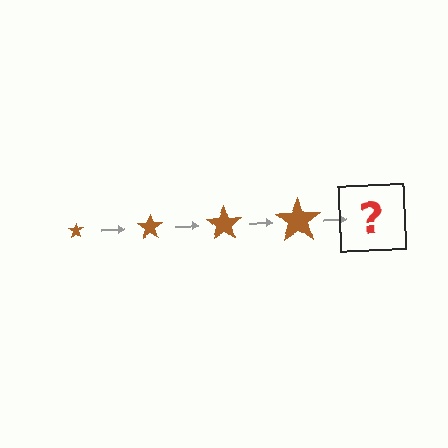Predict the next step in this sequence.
The next step is a brown star, larger than the previous one.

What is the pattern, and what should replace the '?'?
The pattern is that the star gets progressively larger each step. The '?' should be a brown star, larger than the previous one.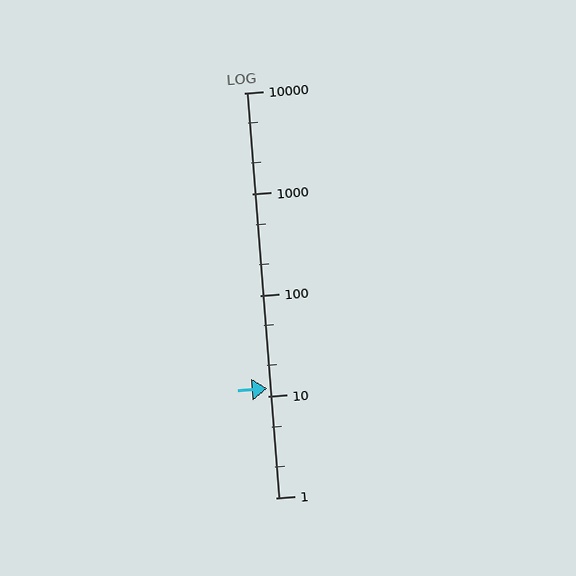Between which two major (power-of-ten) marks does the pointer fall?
The pointer is between 10 and 100.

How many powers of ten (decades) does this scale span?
The scale spans 4 decades, from 1 to 10000.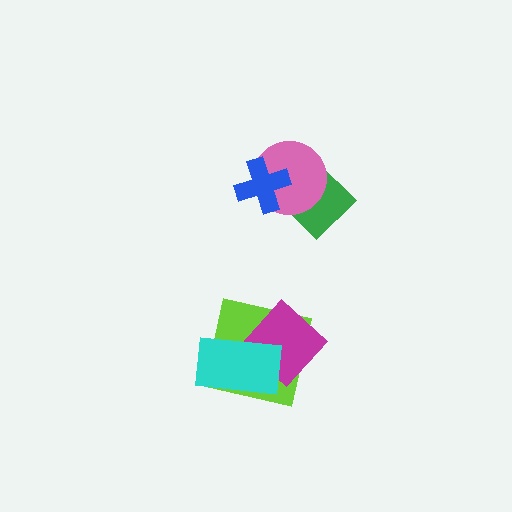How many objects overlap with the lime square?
2 objects overlap with the lime square.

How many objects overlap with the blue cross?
2 objects overlap with the blue cross.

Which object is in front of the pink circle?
The blue cross is in front of the pink circle.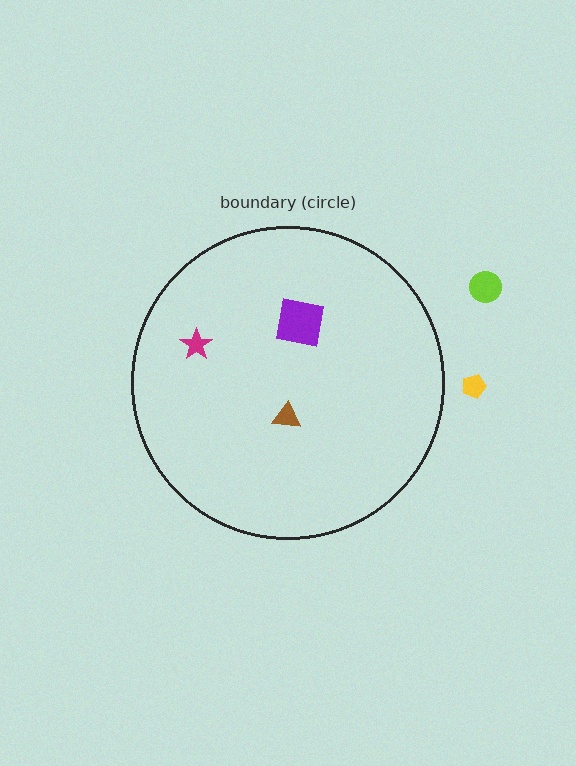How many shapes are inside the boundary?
3 inside, 2 outside.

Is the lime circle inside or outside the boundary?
Outside.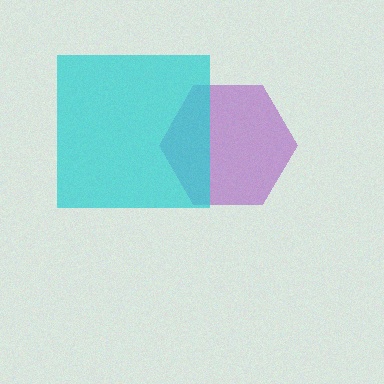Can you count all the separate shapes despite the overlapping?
Yes, there are 2 separate shapes.